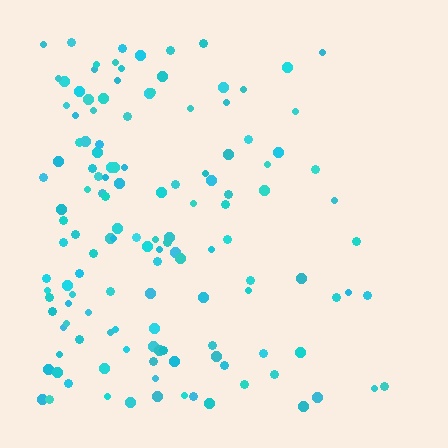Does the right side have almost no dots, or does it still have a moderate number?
Still a moderate number, just noticeably fewer than the left.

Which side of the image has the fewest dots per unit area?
The right.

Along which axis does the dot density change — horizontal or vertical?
Horizontal.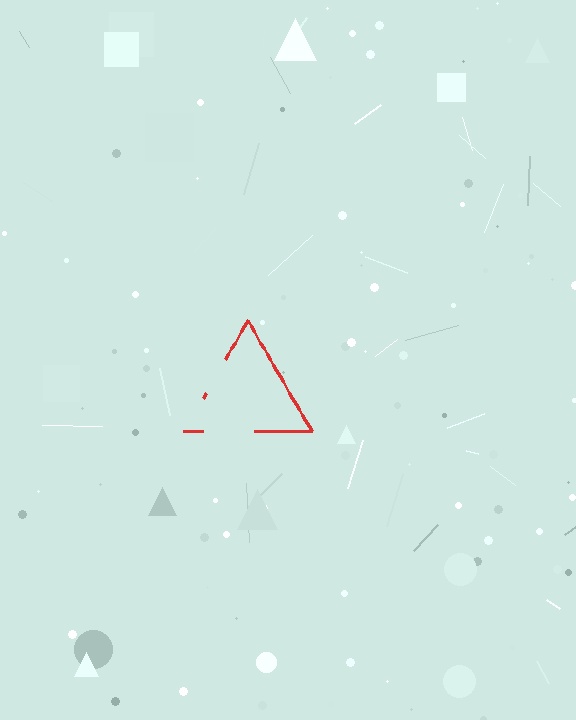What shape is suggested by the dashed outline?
The dashed outline suggests a triangle.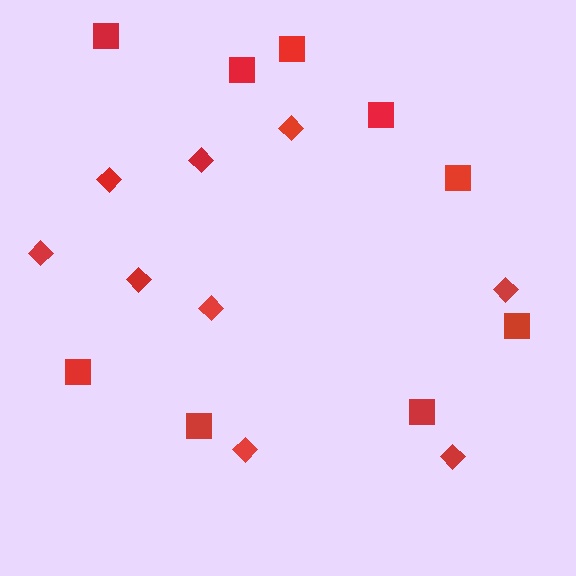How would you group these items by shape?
There are 2 groups: one group of squares (9) and one group of diamonds (9).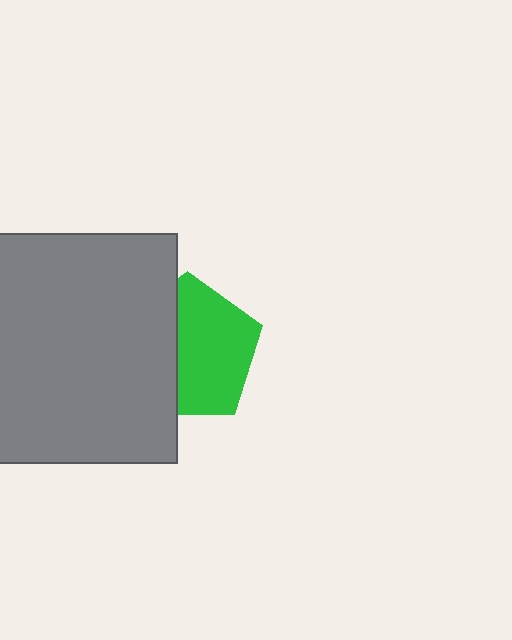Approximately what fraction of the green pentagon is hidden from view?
Roughly 41% of the green pentagon is hidden behind the gray square.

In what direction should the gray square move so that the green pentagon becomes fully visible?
The gray square should move left. That is the shortest direction to clear the overlap and leave the green pentagon fully visible.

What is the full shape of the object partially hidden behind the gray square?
The partially hidden object is a green pentagon.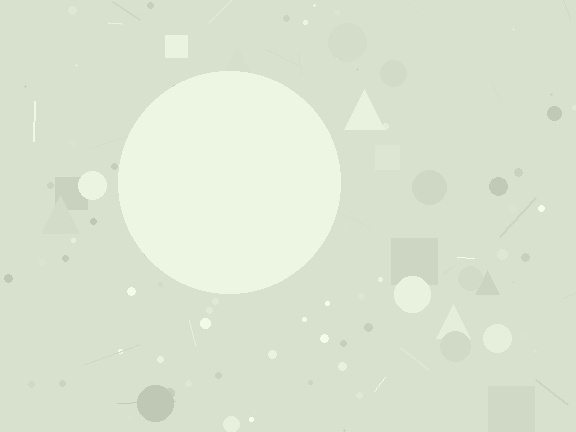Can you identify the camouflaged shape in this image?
The camouflaged shape is a circle.